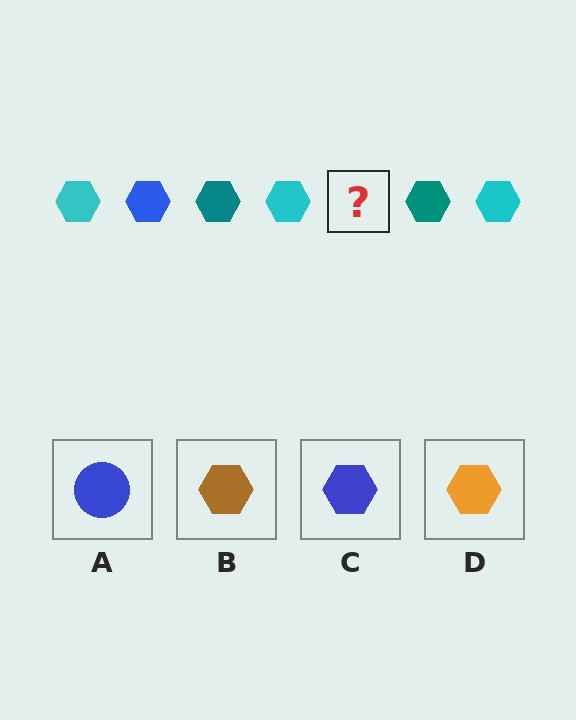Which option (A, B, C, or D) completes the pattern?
C.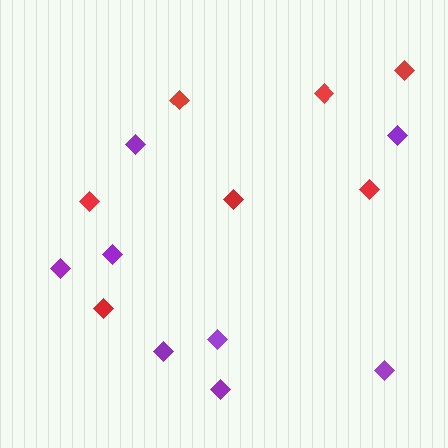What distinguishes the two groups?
There are 2 groups: one group of purple diamonds (8) and one group of red diamonds (7).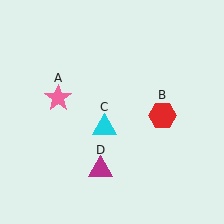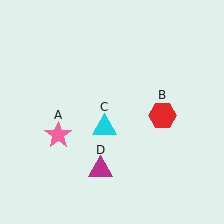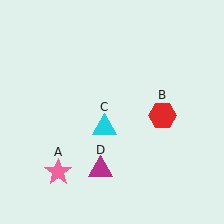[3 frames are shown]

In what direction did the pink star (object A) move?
The pink star (object A) moved down.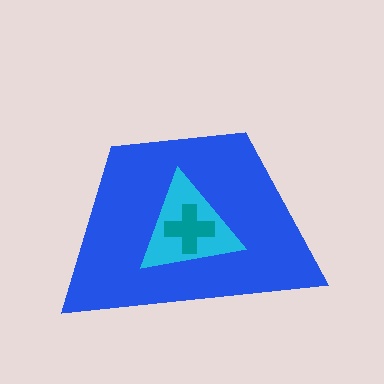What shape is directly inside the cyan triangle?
The teal cross.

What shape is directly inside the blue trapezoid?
The cyan triangle.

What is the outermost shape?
The blue trapezoid.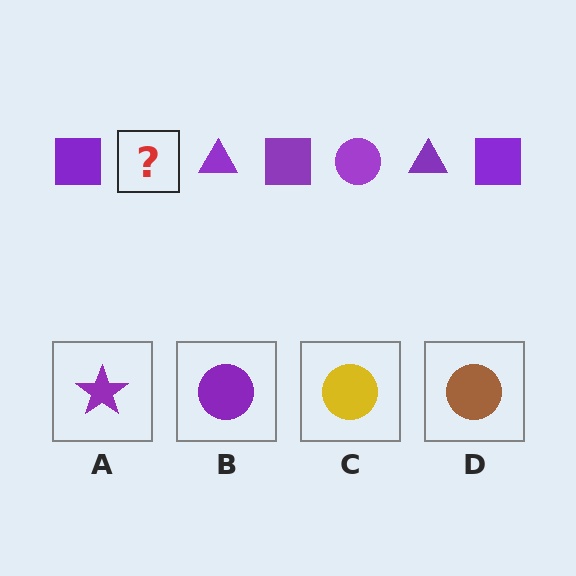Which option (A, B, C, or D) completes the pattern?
B.